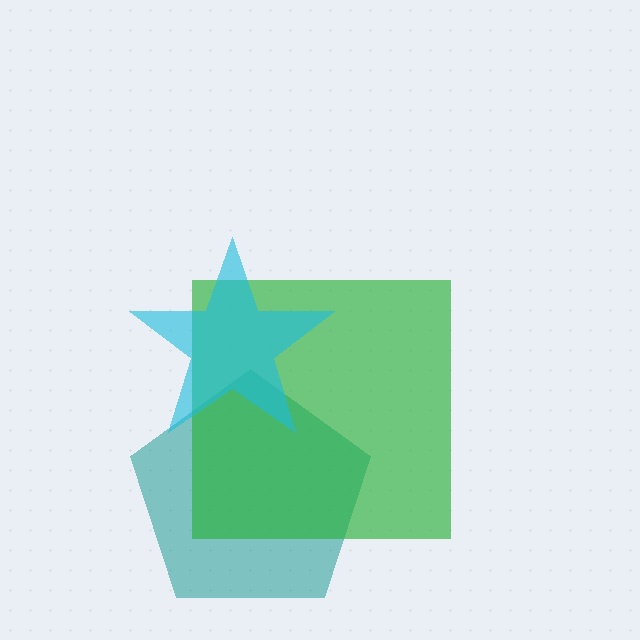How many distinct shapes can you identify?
There are 3 distinct shapes: a teal pentagon, a green square, a cyan star.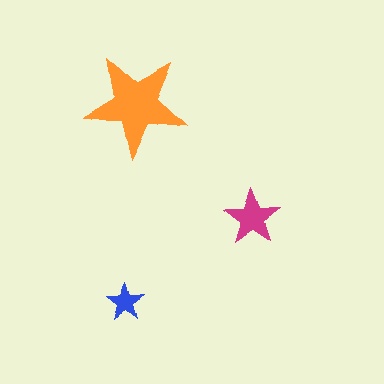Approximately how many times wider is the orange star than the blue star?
About 3 times wider.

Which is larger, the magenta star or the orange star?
The orange one.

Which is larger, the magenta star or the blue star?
The magenta one.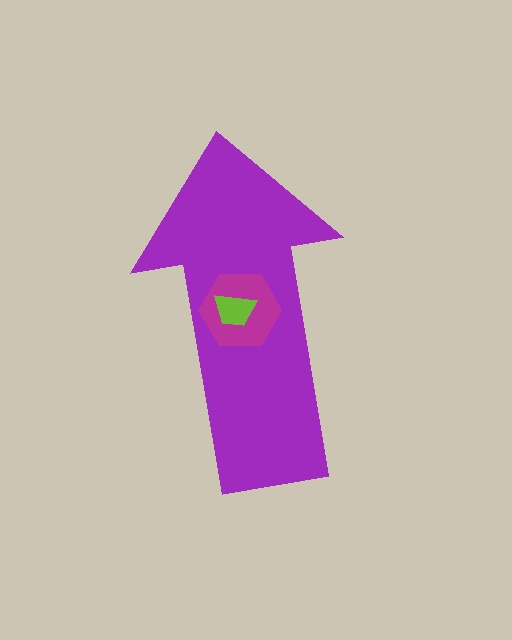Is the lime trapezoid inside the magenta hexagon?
Yes.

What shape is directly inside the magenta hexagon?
The lime trapezoid.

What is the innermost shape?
The lime trapezoid.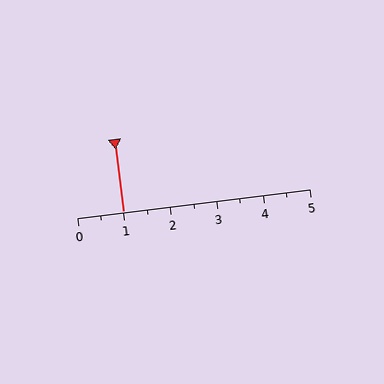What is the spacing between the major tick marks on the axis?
The major ticks are spaced 1 apart.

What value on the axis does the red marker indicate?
The marker indicates approximately 1.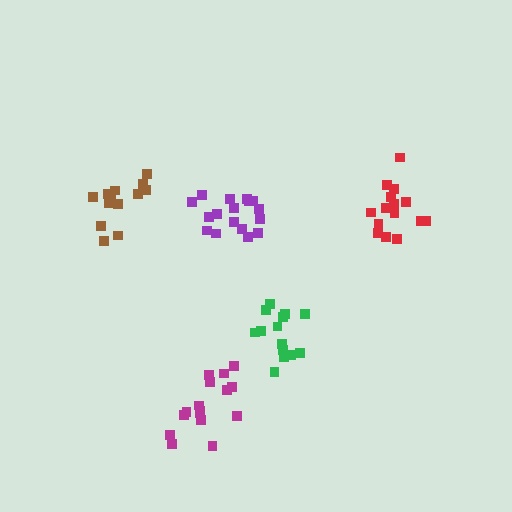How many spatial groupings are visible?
There are 5 spatial groupings.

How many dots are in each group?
Group 1: 17 dots, Group 2: 13 dots, Group 3: 16 dots, Group 4: 14 dots, Group 5: 15 dots (75 total).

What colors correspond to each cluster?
The clusters are colored: purple, brown, magenta, green, red.